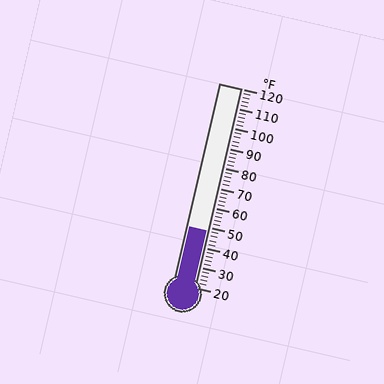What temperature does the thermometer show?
The thermometer shows approximately 48°F.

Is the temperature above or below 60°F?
The temperature is below 60°F.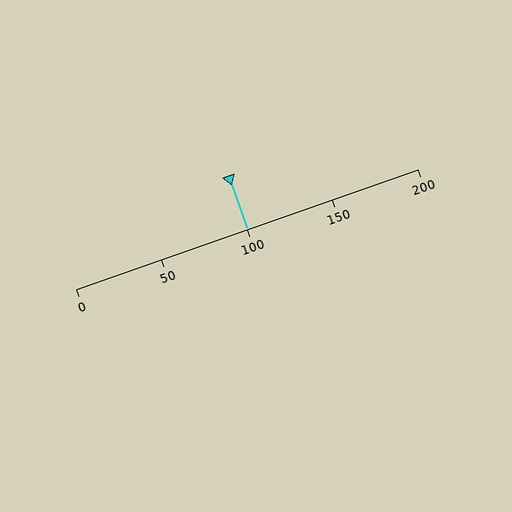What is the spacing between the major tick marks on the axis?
The major ticks are spaced 50 apart.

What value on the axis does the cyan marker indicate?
The marker indicates approximately 100.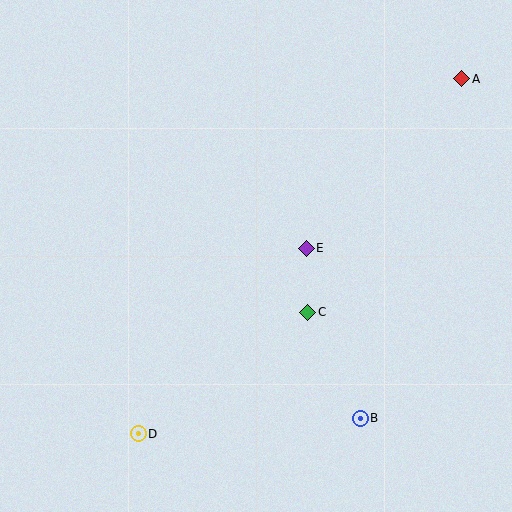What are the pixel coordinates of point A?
Point A is at (462, 79).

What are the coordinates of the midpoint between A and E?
The midpoint between A and E is at (384, 163).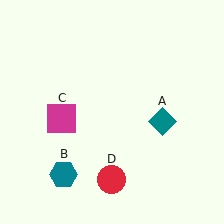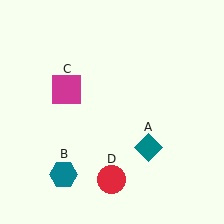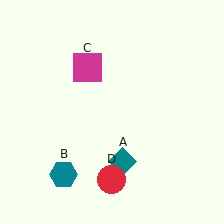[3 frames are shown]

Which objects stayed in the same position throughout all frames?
Teal hexagon (object B) and red circle (object D) remained stationary.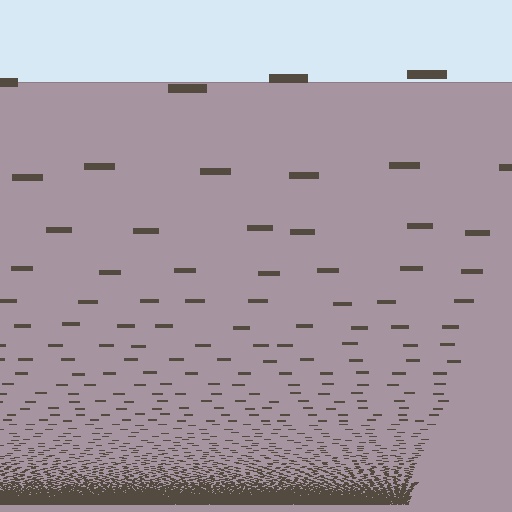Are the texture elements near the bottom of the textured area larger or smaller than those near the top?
Smaller. The gradient is inverted — elements near the bottom are smaller and denser.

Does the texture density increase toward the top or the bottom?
Density increases toward the bottom.